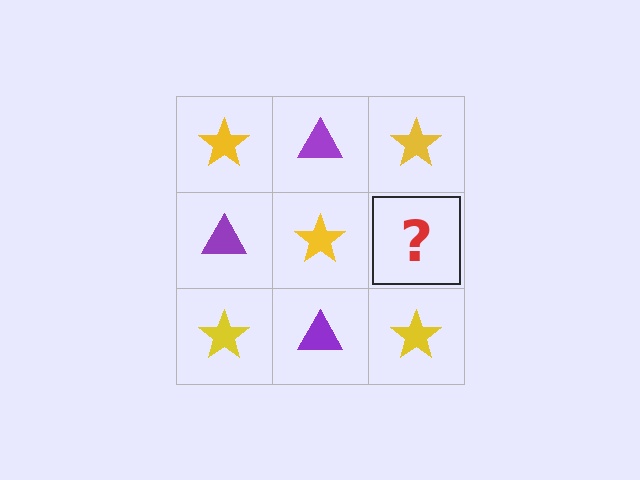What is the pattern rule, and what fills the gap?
The rule is that it alternates yellow star and purple triangle in a checkerboard pattern. The gap should be filled with a purple triangle.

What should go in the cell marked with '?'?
The missing cell should contain a purple triangle.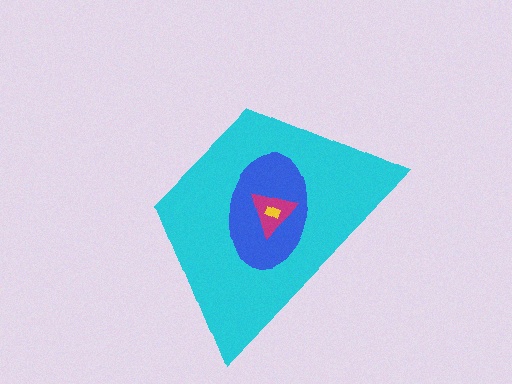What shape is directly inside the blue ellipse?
The magenta triangle.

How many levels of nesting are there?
4.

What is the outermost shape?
The cyan trapezoid.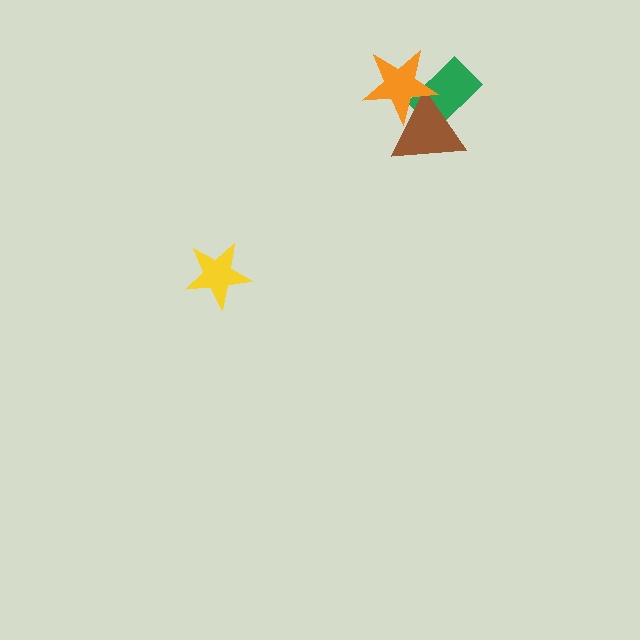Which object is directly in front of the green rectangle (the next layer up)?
The brown triangle is directly in front of the green rectangle.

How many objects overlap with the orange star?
2 objects overlap with the orange star.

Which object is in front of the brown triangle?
The orange star is in front of the brown triangle.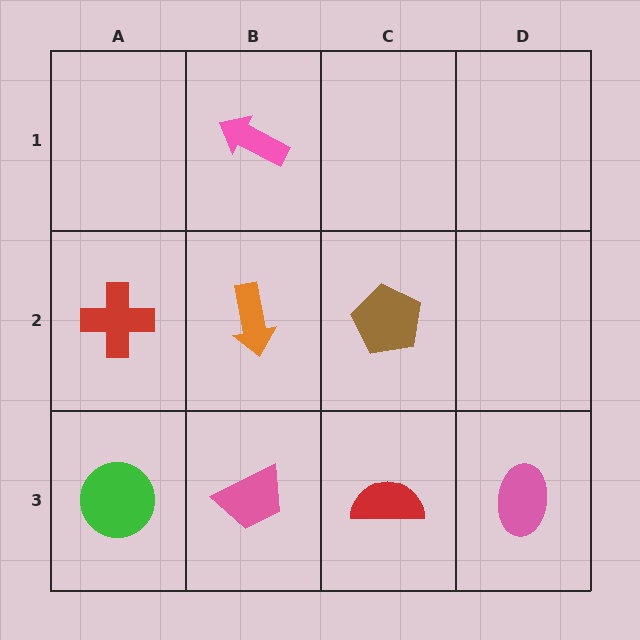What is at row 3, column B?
A pink trapezoid.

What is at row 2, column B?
An orange arrow.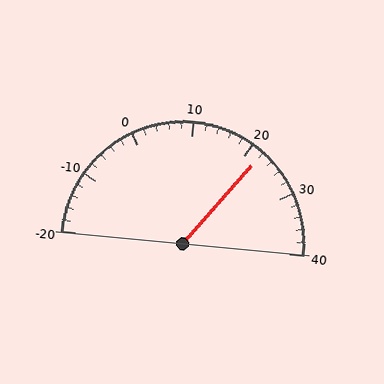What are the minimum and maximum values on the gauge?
The gauge ranges from -20 to 40.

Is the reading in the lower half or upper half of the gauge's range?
The reading is in the upper half of the range (-20 to 40).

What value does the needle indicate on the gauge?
The needle indicates approximately 22.